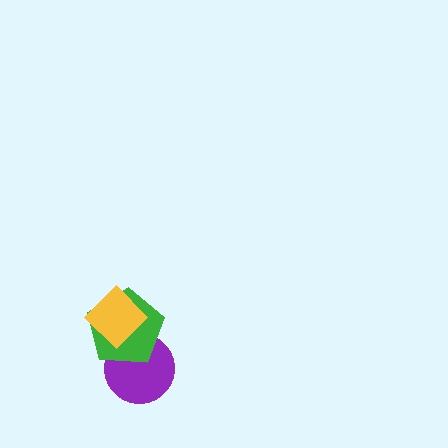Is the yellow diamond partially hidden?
No, no other shape covers it.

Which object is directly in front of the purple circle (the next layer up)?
The green pentagon is directly in front of the purple circle.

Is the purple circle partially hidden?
Yes, it is partially covered by another shape.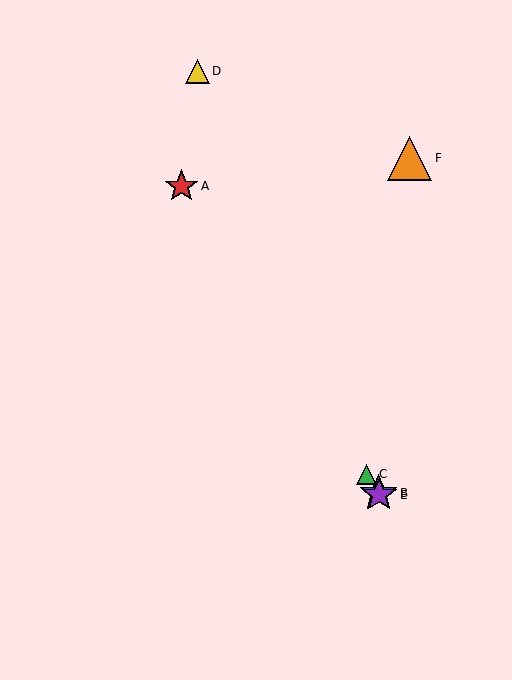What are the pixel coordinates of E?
Object E is at (379, 495).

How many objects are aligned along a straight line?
4 objects (A, B, C, E) are aligned along a straight line.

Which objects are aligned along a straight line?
Objects A, B, C, E are aligned along a straight line.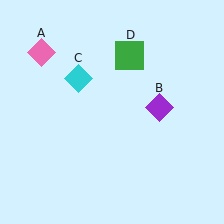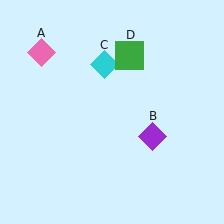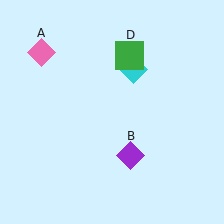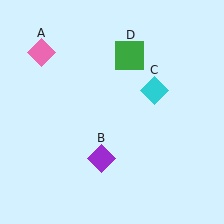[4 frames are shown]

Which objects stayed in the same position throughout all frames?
Pink diamond (object A) and green square (object D) remained stationary.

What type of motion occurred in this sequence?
The purple diamond (object B), cyan diamond (object C) rotated clockwise around the center of the scene.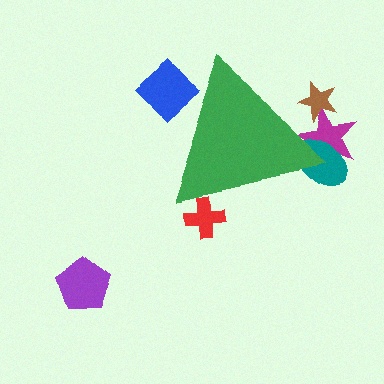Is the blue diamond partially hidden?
Yes, the blue diamond is partially hidden behind the green triangle.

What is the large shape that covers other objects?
A green triangle.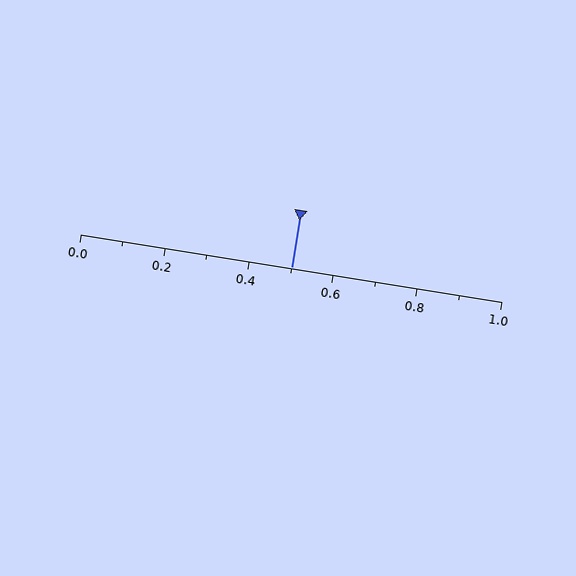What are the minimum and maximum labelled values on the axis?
The axis runs from 0.0 to 1.0.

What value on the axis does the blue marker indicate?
The marker indicates approximately 0.5.